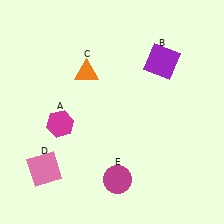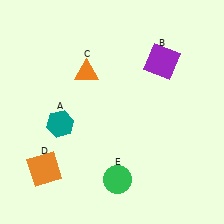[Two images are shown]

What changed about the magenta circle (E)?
In Image 1, E is magenta. In Image 2, it changed to green.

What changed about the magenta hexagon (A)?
In Image 1, A is magenta. In Image 2, it changed to teal.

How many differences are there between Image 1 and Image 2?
There are 3 differences between the two images.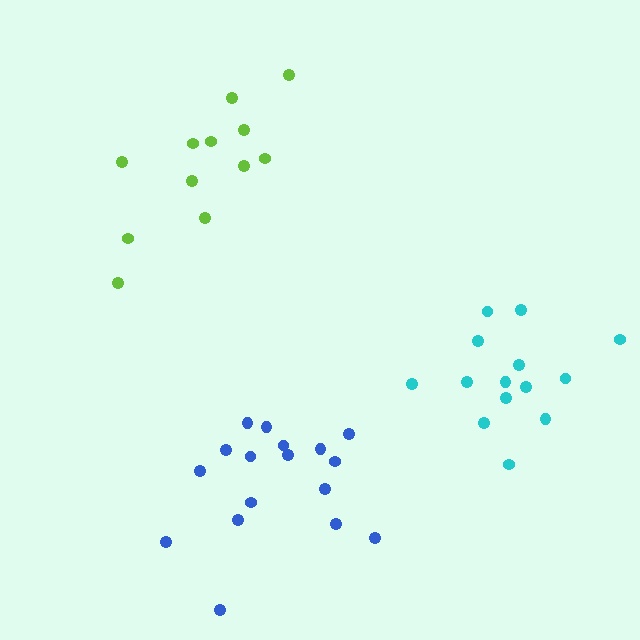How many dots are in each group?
Group 1: 17 dots, Group 2: 14 dots, Group 3: 12 dots (43 total).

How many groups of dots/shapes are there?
There are 3 groups.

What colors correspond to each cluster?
The clusters are colored: blue, cyan, lime.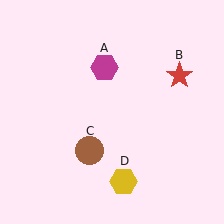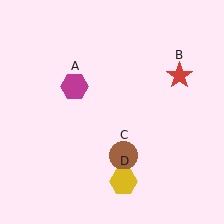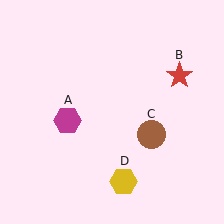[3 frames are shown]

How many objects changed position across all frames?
2 objects changed position: magenta hexagon (object A), brown circle (object C).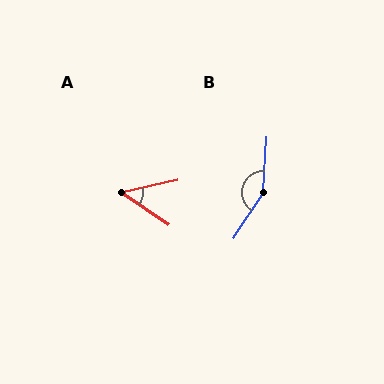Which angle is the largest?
B, at approximately 150 degrees.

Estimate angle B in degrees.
Approximately 150 degrees.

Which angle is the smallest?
A, at approximately 47 degrees.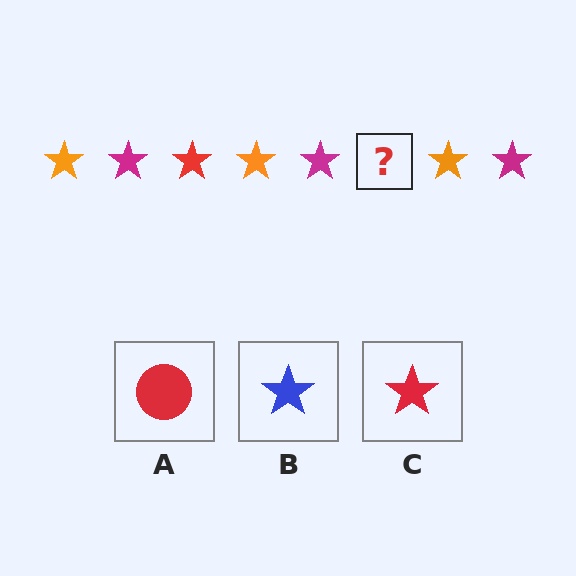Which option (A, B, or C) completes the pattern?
C.